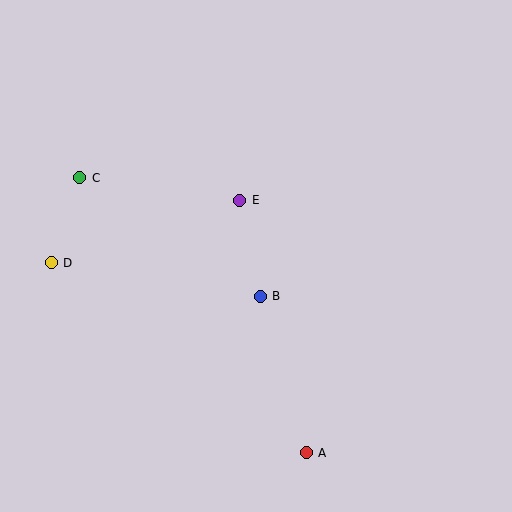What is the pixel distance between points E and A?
The distance between E and A is 261 pixels.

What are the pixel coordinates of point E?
Point E is at (240, 200).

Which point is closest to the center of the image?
Point B at (260, 296) is closest to the center.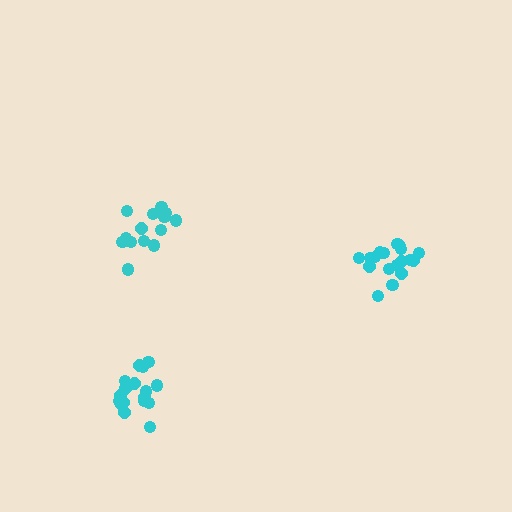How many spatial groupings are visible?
There are 3 spatial groupings.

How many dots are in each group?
Group 1: 18 dots, Group 2: 14 dots, Group 3: 17 dots (49 total).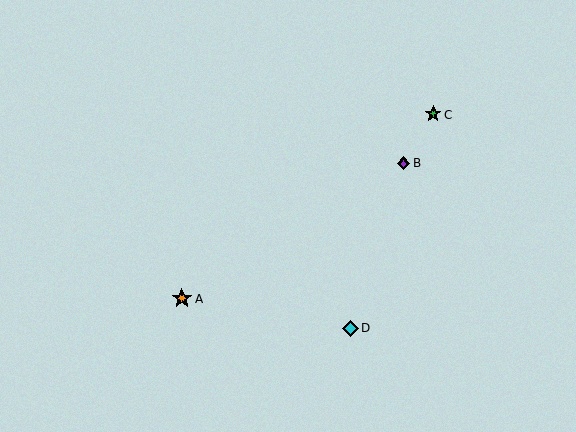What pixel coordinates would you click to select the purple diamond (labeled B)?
Click at (403, 163) to select the purple diamond B.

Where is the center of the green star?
The center of the green star is at (433, 114).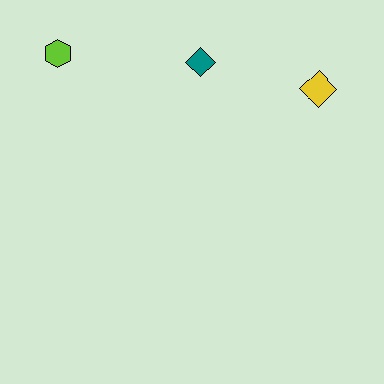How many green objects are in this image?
There are no green objects.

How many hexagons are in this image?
There is 1 hexagon.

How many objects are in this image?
There are 3 objects.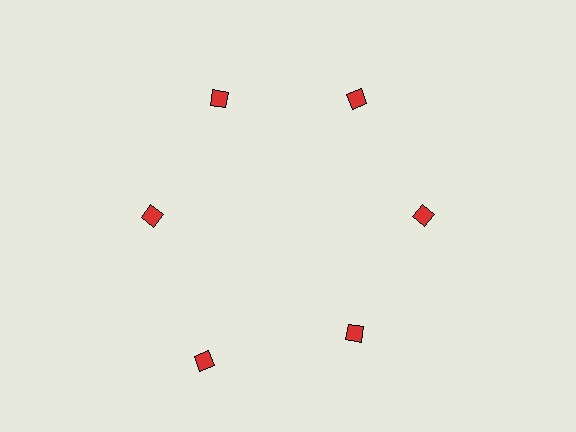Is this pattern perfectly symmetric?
No. The 6 red diamonds are arranged in a ring, but one element near the 7 o'clock position is pushed outward from the center, breaking the 6-fold rotational symmetry.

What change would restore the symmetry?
The symmetry would be restored by moving it inward, back onto the ring so that all 6 diamonds sit at equal angles and equal distance from the center.